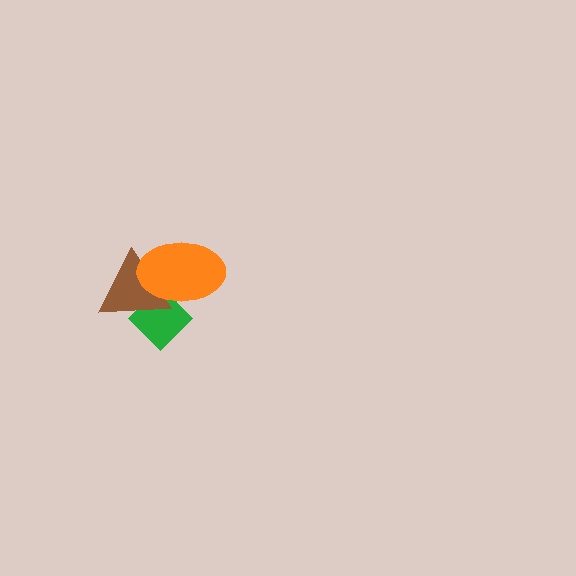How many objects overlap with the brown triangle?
2 objects overlap with the brown triangle.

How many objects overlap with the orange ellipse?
2 objects overlap with the orange ellipse.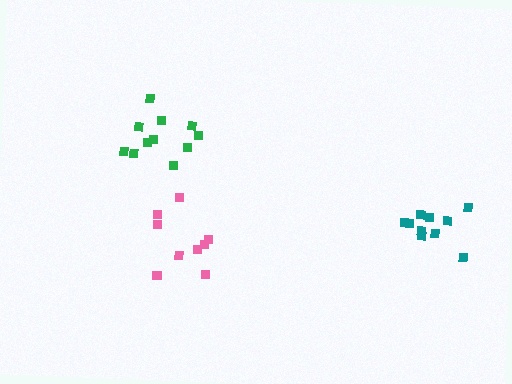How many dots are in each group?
Group 1: 11 dots, Group 2: 9 dots, Group 3: 10 dots (30 total).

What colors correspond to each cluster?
The clusters are colored: green, pink, teal.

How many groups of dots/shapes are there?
There are 3 groups.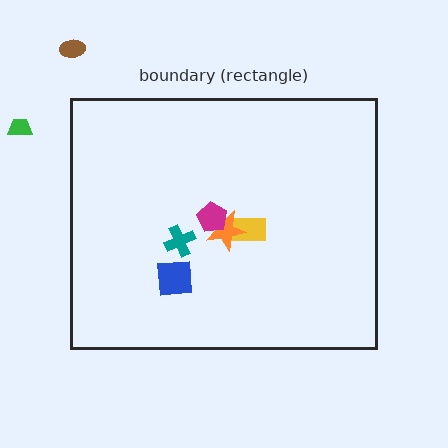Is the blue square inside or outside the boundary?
Inside.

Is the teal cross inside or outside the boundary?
Inside.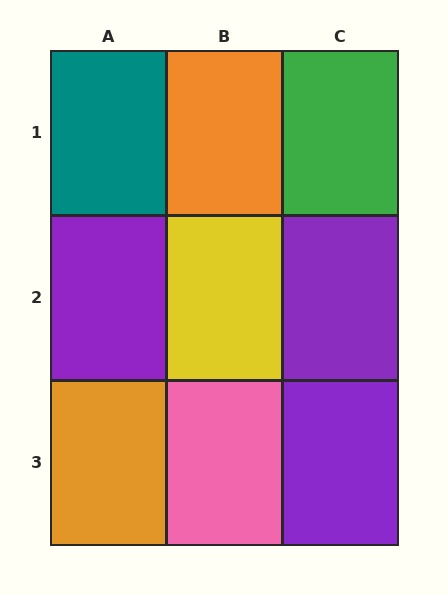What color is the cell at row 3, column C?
Purple.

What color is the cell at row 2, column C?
Purple.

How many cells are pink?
1 cell is pink.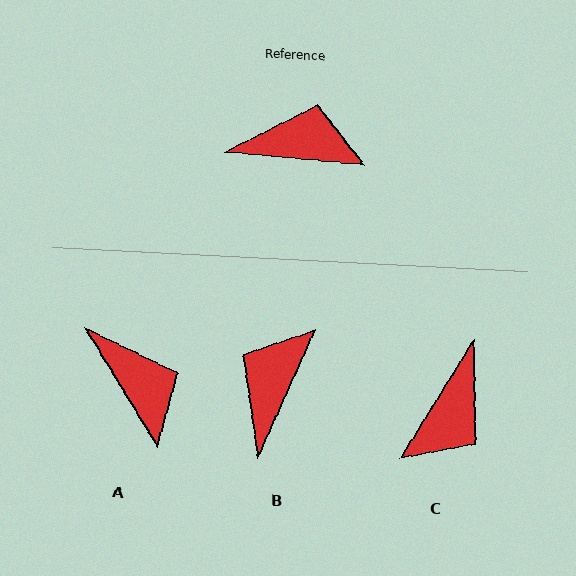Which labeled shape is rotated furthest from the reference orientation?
C, about 117 degrees away.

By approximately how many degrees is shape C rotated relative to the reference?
Approximately 117 degrees clockwise.